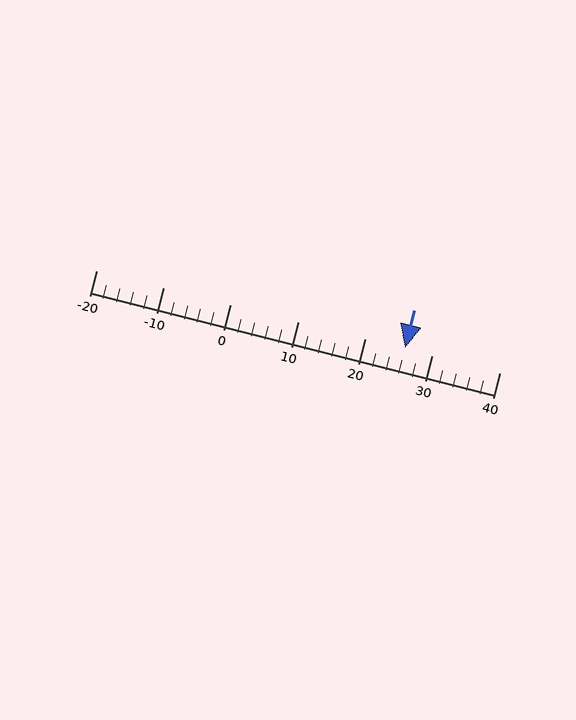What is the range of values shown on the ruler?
The ruler shows values from -20 to 40.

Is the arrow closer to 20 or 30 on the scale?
The arrow is closer to 30.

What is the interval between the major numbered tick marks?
The major tick marks are spaced 10 units apart.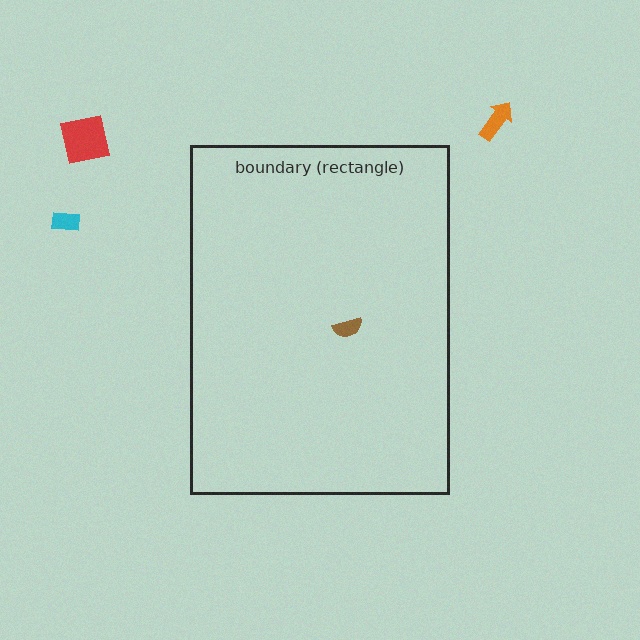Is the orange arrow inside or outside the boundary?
Outside.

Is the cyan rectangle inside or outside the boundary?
Outside.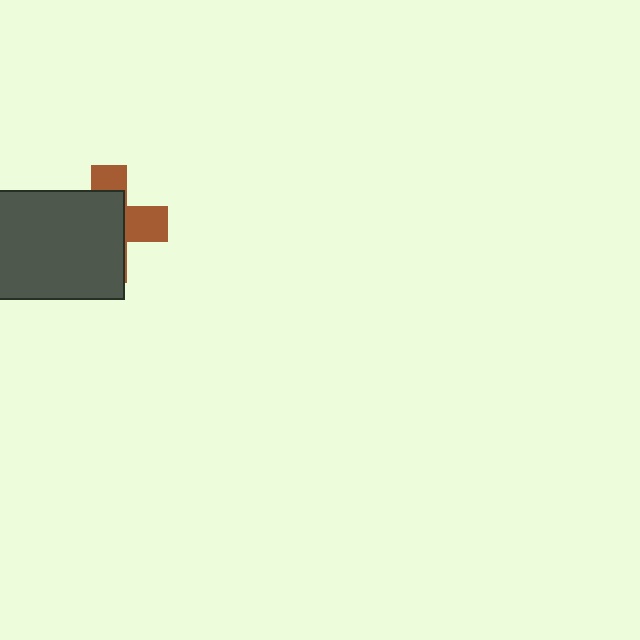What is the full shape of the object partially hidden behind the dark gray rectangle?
The partially hidden object is a brown cross.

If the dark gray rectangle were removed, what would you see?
You would see the complete brown cross.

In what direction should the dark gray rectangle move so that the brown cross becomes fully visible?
The dark gray rectangle should move left. That is the shortest direction to clear the overlap and leave the brown cross fully visible.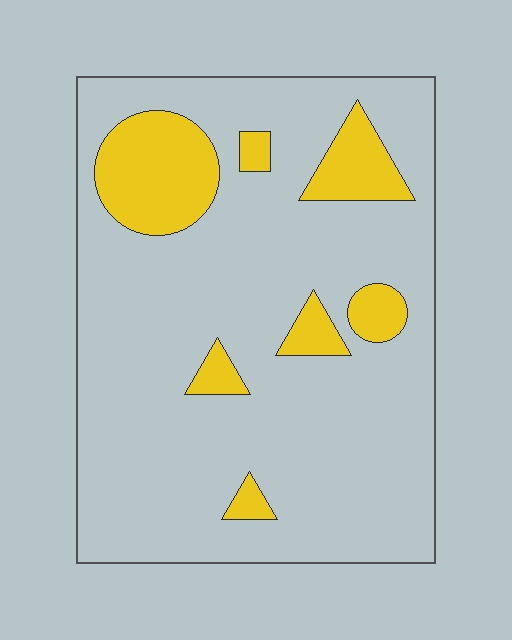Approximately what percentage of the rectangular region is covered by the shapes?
Approximately 15%.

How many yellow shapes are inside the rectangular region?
7.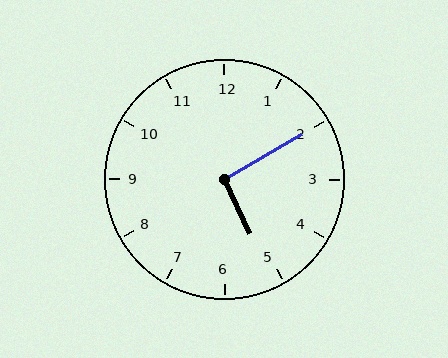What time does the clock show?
5:10.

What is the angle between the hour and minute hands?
Approximately 95 degrees.